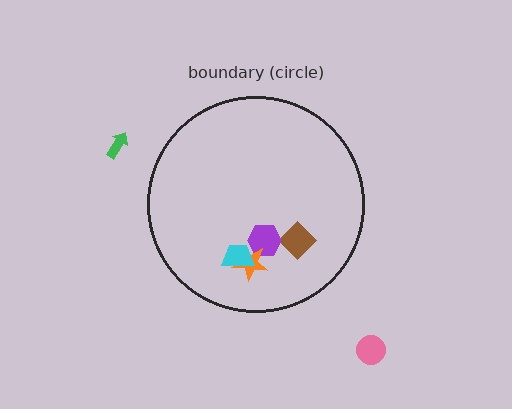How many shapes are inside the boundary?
4 inside, 2 outside.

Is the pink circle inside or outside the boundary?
Outside.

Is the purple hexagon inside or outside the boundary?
Inside.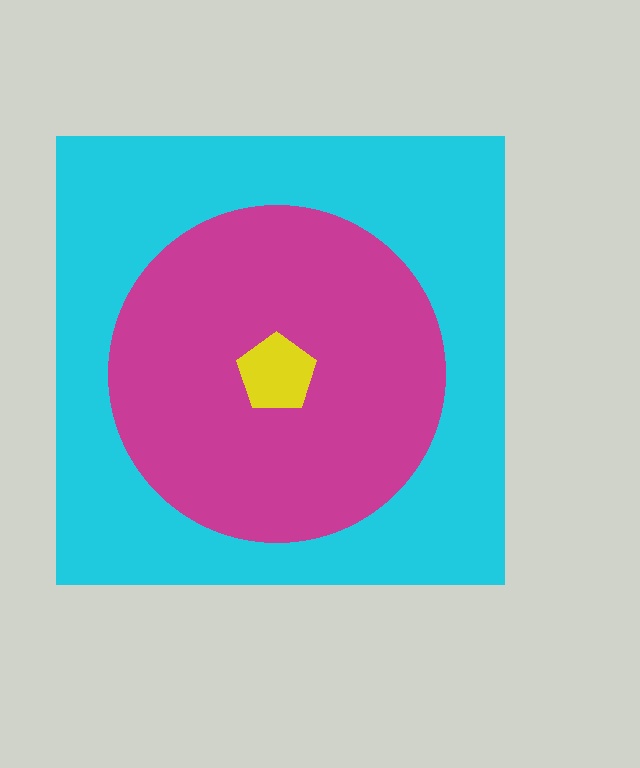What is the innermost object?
The yellow pentagon.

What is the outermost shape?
The cyan square.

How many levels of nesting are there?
3.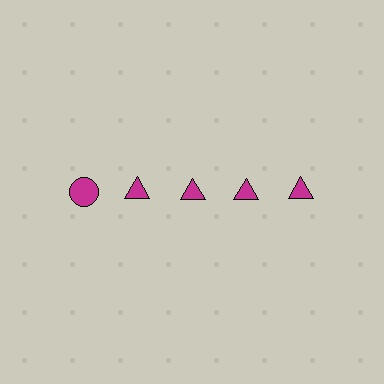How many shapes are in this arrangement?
There are 5 shapes arranged in a grid pattern.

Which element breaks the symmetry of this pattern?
The magenta circle in the top row, leftmost column breaks the symmetry. All other shapes are magenta triangles.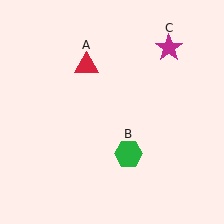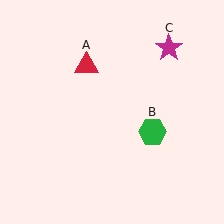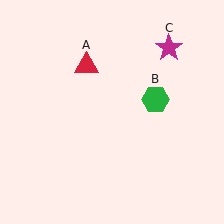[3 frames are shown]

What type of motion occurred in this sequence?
The green hexagon (object B) rotated counterclockwise around the center of the scene.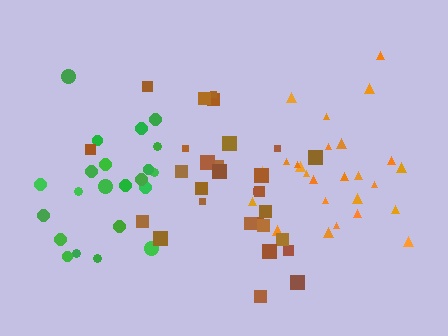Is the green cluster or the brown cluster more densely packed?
Green.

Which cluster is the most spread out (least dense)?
Orange.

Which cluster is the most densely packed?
Green.